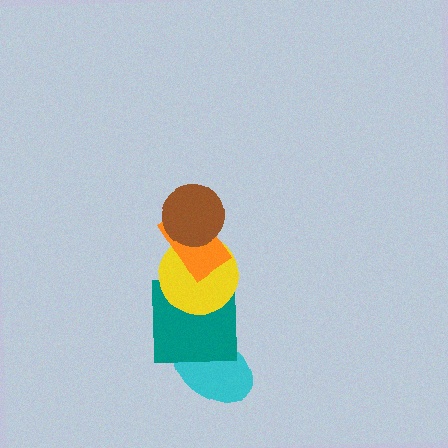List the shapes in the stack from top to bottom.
From top to bottom: the brown circle, the orange rectangle, the yellow circle, the teal square, the cyan ellipse.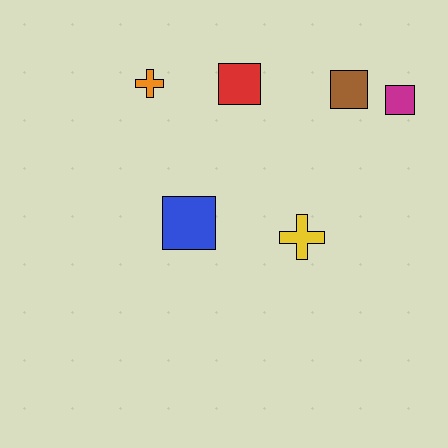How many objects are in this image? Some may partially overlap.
There are 6 objects.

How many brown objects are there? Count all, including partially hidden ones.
There is 1 brown object.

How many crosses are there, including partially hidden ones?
There are 2 crosses.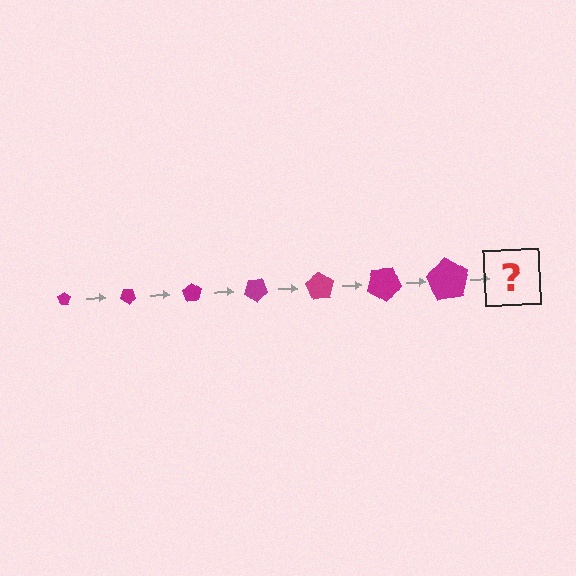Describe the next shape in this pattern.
It should be a pentagon, larger than the previous one and rotated 245 degrees from the start.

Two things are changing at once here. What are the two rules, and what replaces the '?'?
The two rules are that the pentagon grows larger each step and it rotates 35 degrees each step. The '?' should be a pentagon, larger than the previous one and rotated 245 degrees from the start.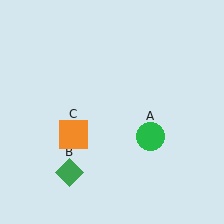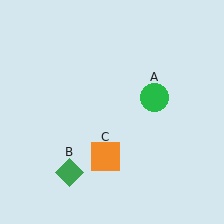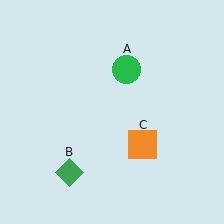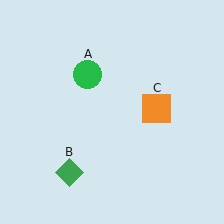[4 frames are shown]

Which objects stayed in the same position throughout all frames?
Green diamond (object B) remained stationary.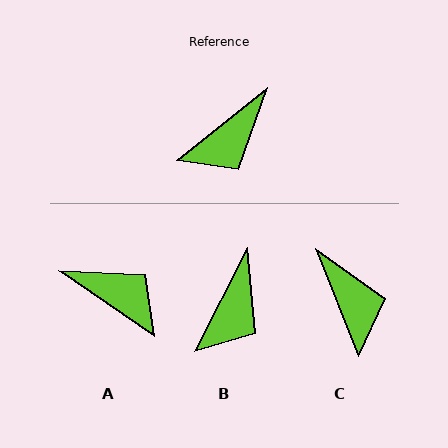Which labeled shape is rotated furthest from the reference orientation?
A, about 107 degrees away.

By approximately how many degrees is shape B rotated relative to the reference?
Approximately 24 degrees counter-clockwise.